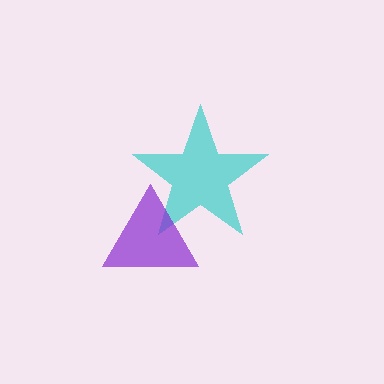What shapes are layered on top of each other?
The layered shapes are: a cyan star, a purple triangle.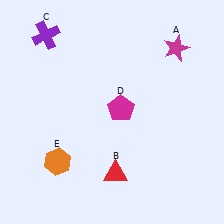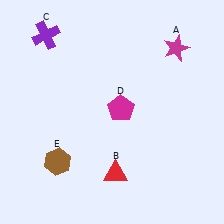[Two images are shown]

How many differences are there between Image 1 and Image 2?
There is 1 difference between the two images.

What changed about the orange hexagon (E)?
In Image 1, E is orange. In Image 2, it changed to brown.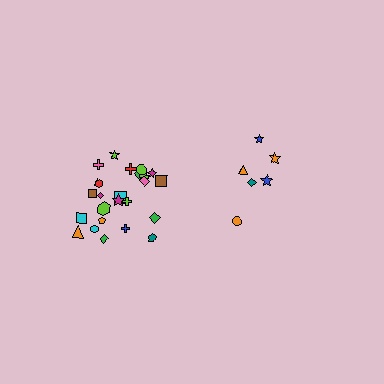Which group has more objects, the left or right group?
The left group.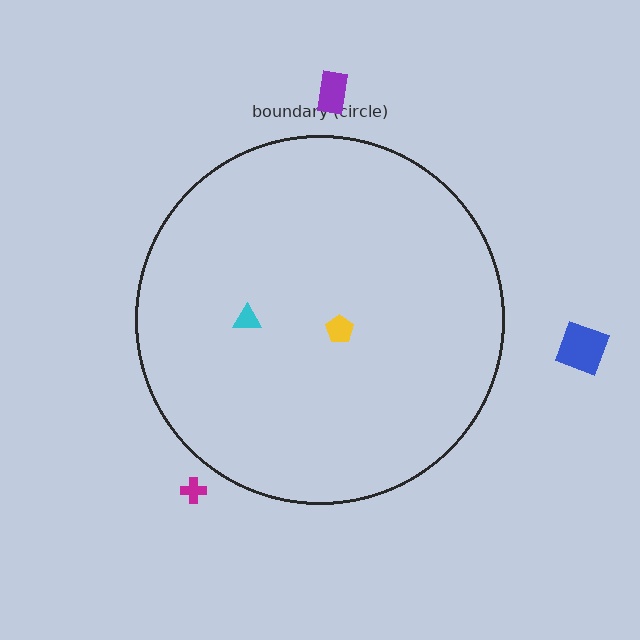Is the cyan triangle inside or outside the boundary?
Inside.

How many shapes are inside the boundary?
2 inside, 3 outside.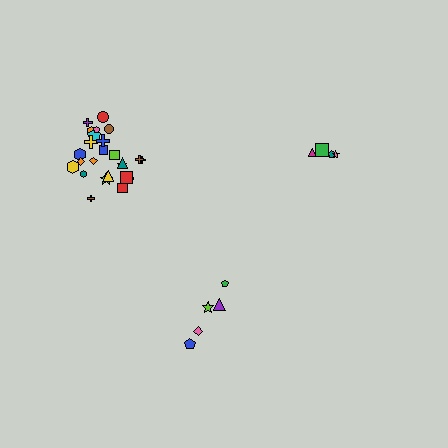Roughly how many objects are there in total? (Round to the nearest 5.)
Roughly 35 objects in total.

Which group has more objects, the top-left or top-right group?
The top-left group.